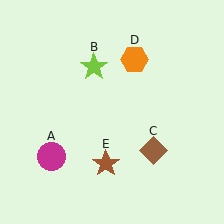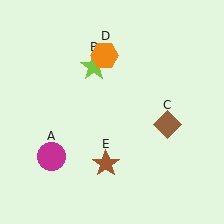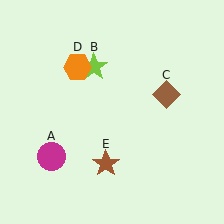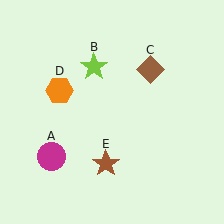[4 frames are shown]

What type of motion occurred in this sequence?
The brown diamond (object C), orange hexagon (object D) rotated counterclockwise around the center of the scene.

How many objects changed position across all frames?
2 objects changed position: brown diamond (object C), orange hexagon (object D).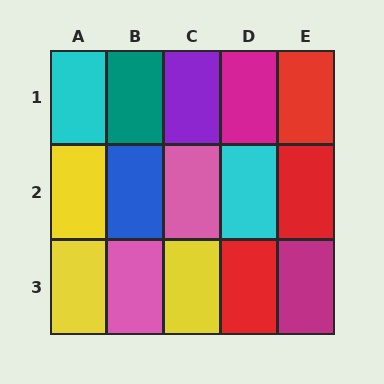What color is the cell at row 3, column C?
Yellow.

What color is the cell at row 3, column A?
Yellow.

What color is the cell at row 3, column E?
Magenta.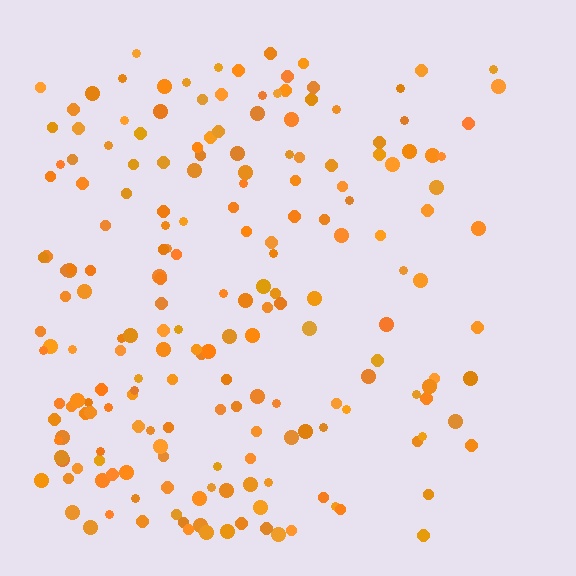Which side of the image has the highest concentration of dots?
The left.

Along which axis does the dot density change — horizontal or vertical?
Horizontal.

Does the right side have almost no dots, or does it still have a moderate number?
Still a moderate number, just noticeably fewer than the left.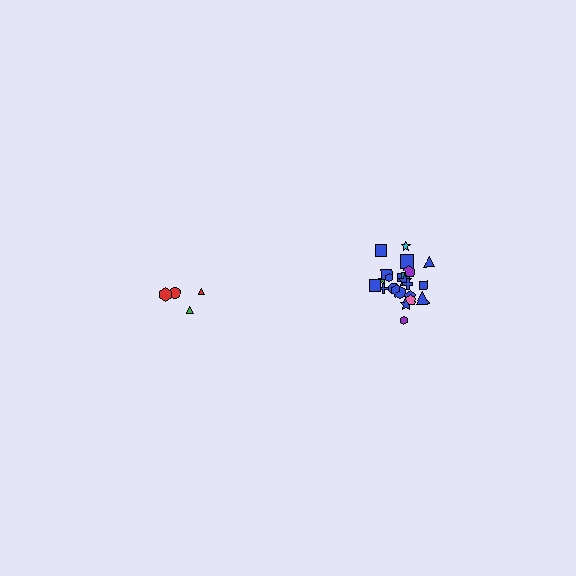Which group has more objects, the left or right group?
The right group.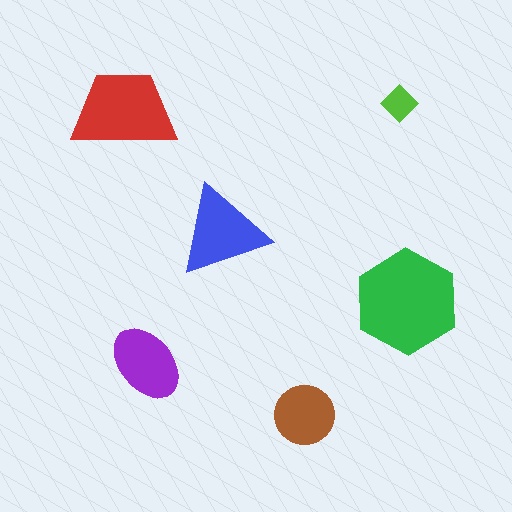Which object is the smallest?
The lime diamond.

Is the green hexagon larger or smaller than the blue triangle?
Larger.